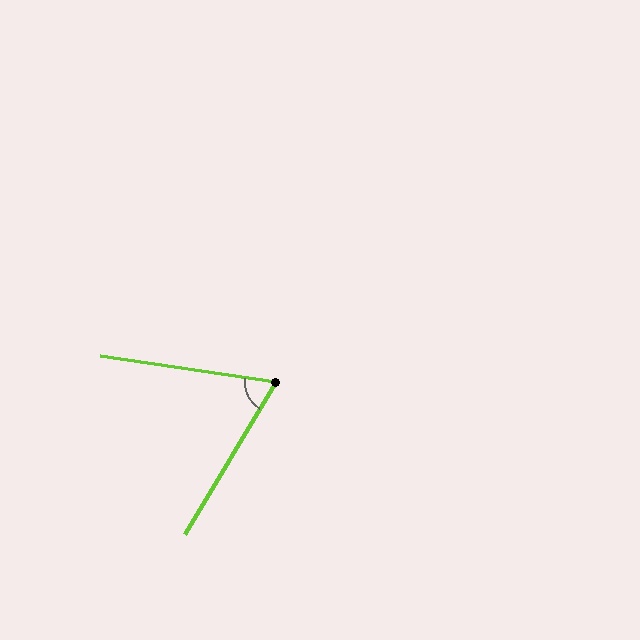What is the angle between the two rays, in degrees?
Approximately 68 degrees.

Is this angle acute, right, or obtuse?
It is acute.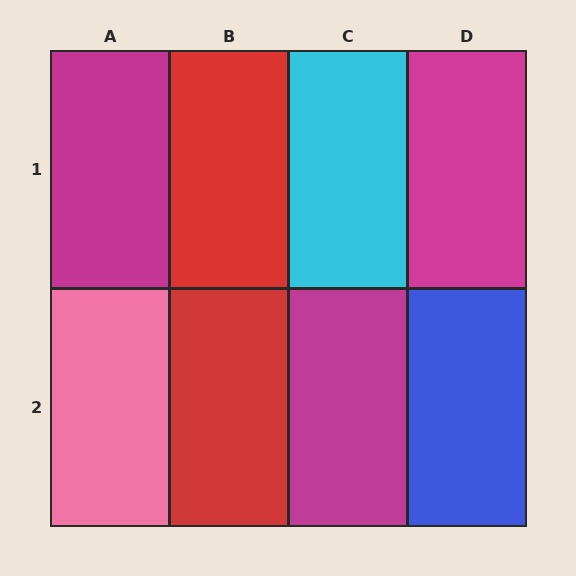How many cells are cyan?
1 cell is cyan.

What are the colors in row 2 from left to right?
Pink, red, magenta, blue.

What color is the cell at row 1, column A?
Magenta.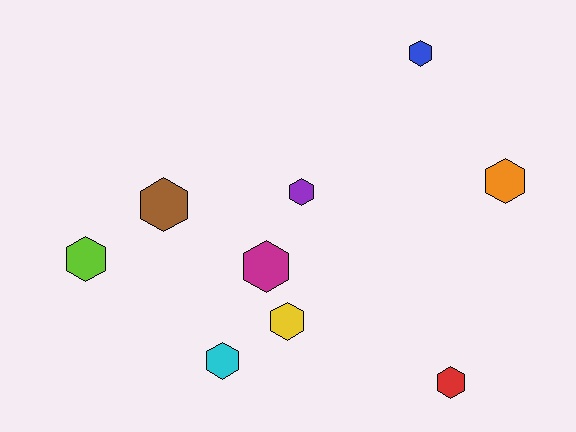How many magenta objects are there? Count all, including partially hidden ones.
There is 1 magenta object.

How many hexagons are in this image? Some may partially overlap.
There are 9 hexagons.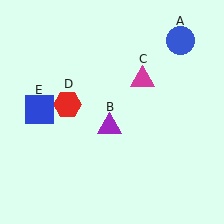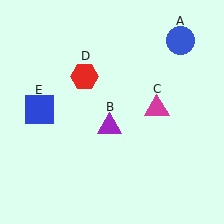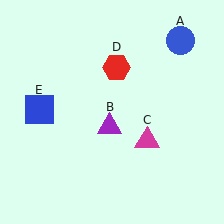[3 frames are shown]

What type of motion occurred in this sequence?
The magenta triangle (object C), red hexagon (object D) rotated clockwise around the center of the scene.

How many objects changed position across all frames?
2 objects changed position: magenta triangle (object C), red hexagon (object D).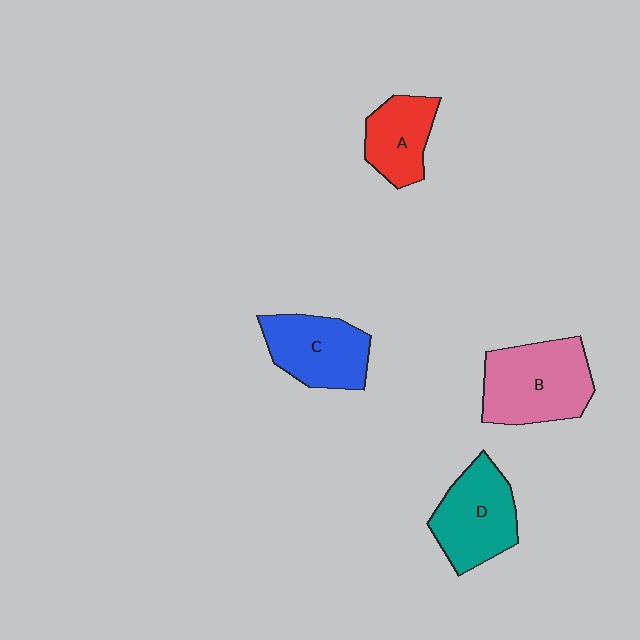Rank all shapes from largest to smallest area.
From largest to smallest: B (pink), D (teal), C (blue), A (red).